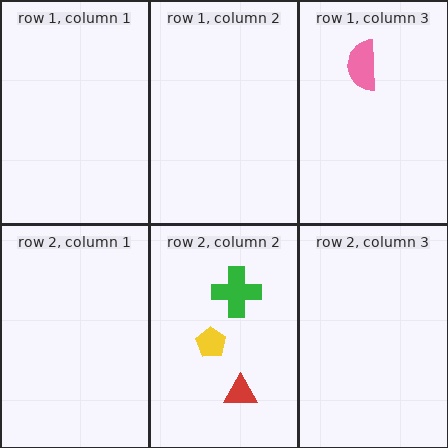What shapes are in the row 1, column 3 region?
The pink semicircle.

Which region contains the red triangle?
The row 2, column 2 region.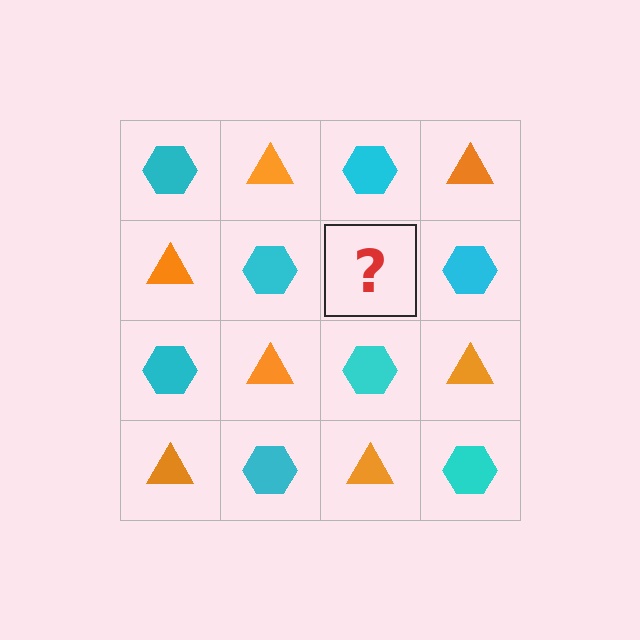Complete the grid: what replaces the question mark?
The question mark should be replaced with an orange triangle.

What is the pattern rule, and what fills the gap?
The rule is that it alternates cyan hexagon and orange triangle in a checkerboard pattern. The gap should be filled with an orange triangle.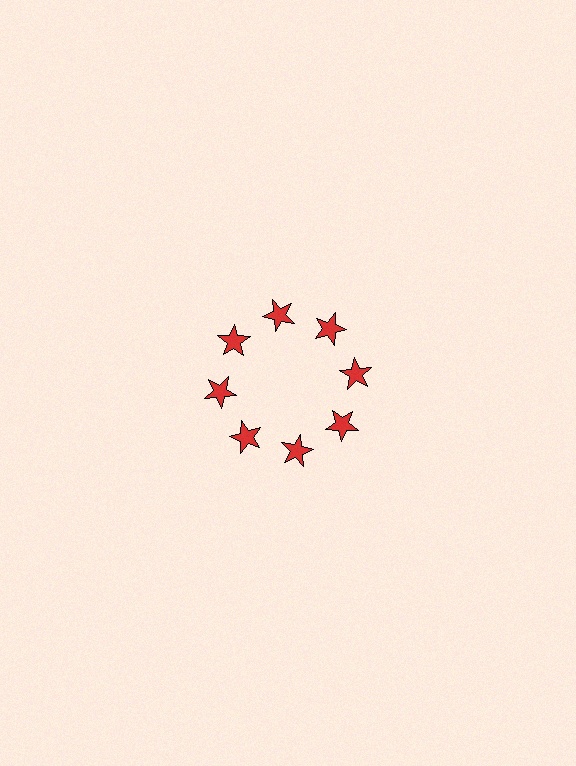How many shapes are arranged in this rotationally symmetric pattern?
There are 8 shapes, arranged in 8 groups of 1.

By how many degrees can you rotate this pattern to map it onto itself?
The pattern maps onto itself every 45 degrees of rotation.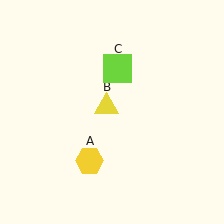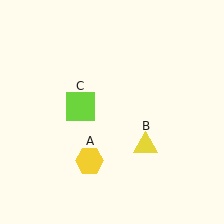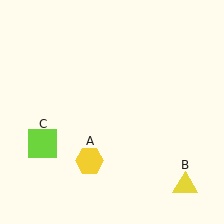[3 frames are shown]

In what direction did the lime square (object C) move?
The lime square (object C) moved down and to the left.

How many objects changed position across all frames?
2 objects changed position: yellow triangle (object B), lime square (object C).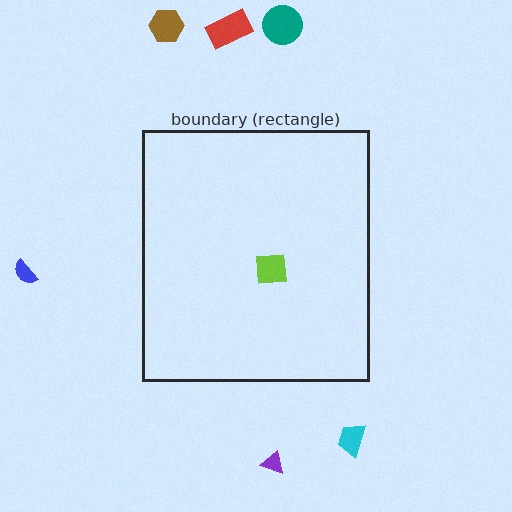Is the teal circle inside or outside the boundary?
Outside.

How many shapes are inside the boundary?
1 inside, 6 outside.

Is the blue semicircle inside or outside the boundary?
Outside.